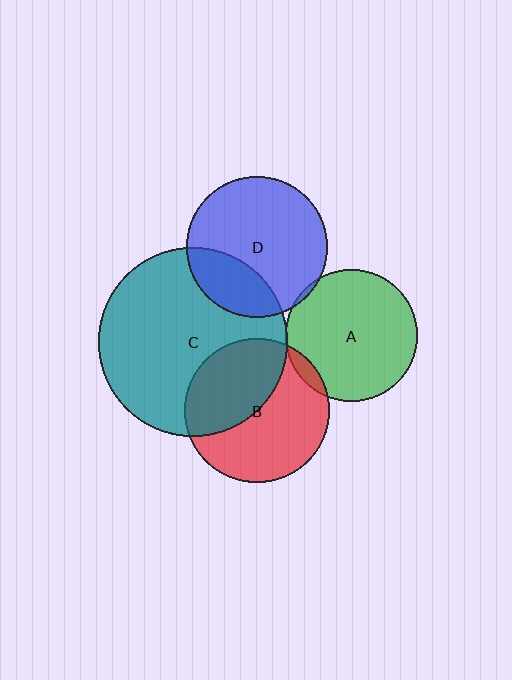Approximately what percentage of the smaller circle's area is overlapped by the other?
Approximately 5%.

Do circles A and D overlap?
Yes.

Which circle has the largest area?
Circle C (teal).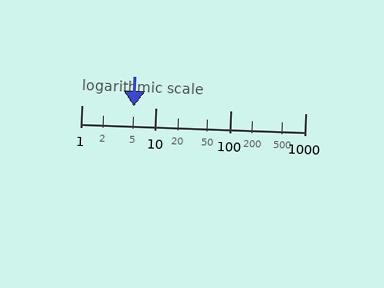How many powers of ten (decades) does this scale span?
The scale spans 3 decades, from 1 to 1000.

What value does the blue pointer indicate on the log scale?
The pointer indicates approximately 5.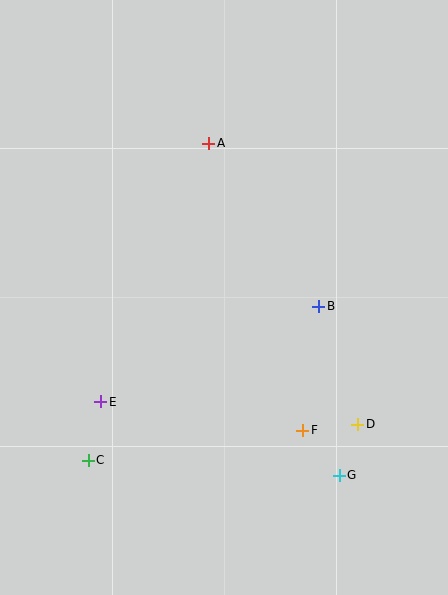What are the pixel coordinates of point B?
Point B is at (319, 306).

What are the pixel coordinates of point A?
Point A is at (209, 143).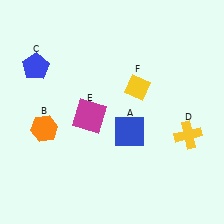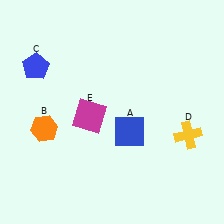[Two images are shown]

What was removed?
The yellow diamond (F) was removed in Image 2.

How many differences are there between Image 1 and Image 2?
There is 1 difference between the two images.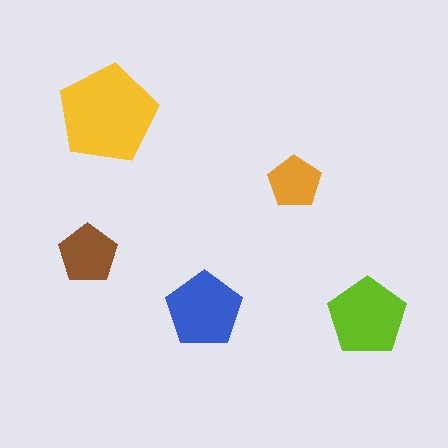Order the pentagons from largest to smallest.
the yellow one, the lime one, the blue one, the brown one, the orange one.